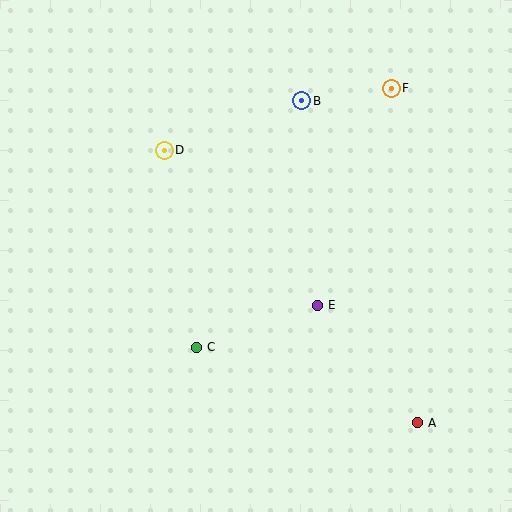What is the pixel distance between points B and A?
The distance between B and A is 342 pixels.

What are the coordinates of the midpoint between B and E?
The midpoint between B and E is at (309, 203).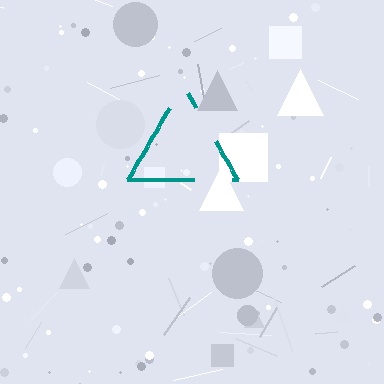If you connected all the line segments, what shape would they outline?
They would outline a triangle.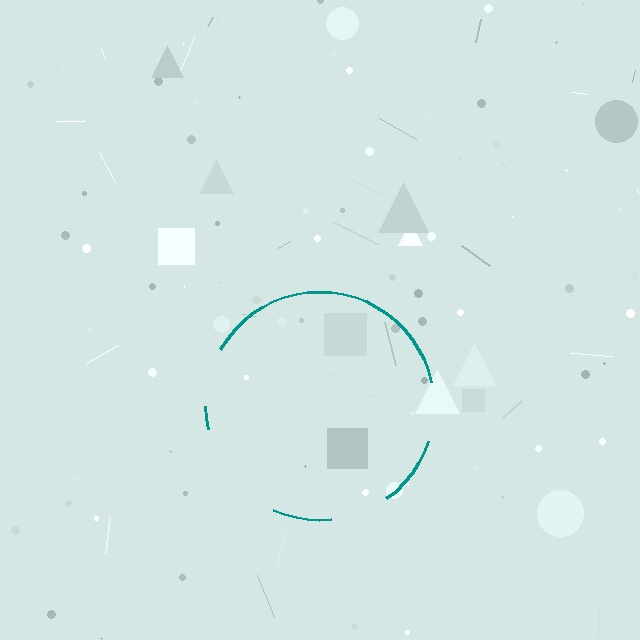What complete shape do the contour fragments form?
The contour fragments form a circle.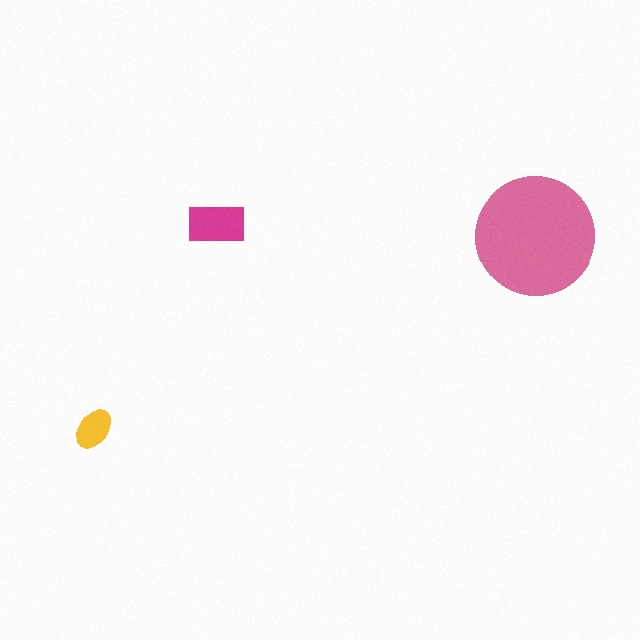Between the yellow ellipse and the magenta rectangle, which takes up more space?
The magenta rectangle.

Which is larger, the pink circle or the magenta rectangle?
The pink circle.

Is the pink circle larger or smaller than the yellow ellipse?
Larger.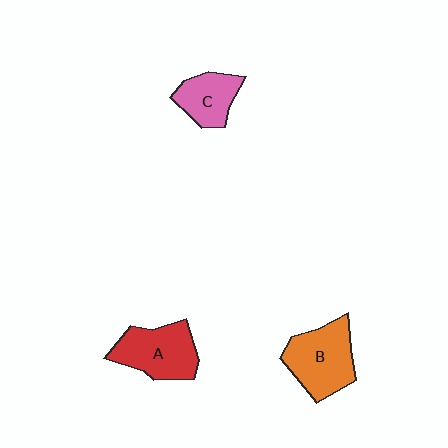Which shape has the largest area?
Shape B (orange).